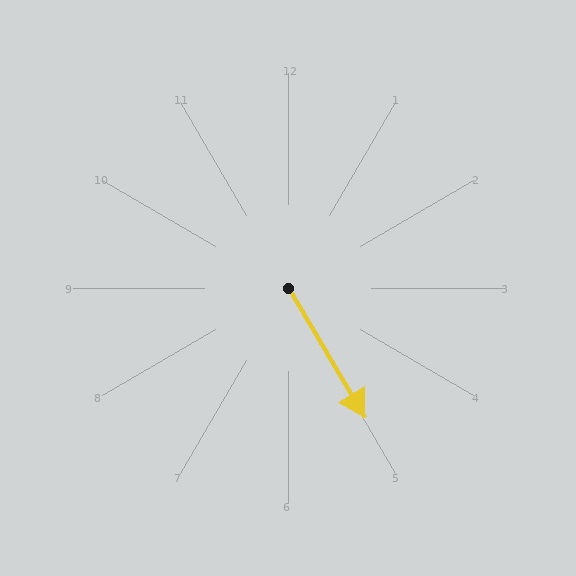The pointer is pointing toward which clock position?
Roughly 5 o'clock.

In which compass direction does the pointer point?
Southeast.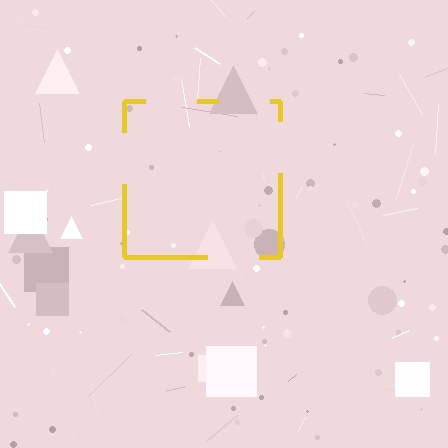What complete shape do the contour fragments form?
The contour fragments form a square.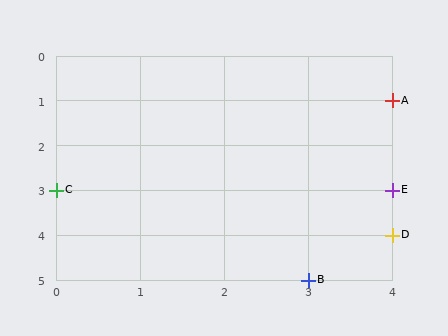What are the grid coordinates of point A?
Point A is at grid coordinates (4, 1).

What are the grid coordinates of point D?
Point D is at grid coordinates (4, 4).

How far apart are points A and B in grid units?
Points A and B are 1 column and 4 rows apart (about 4.1 grid units diagonally).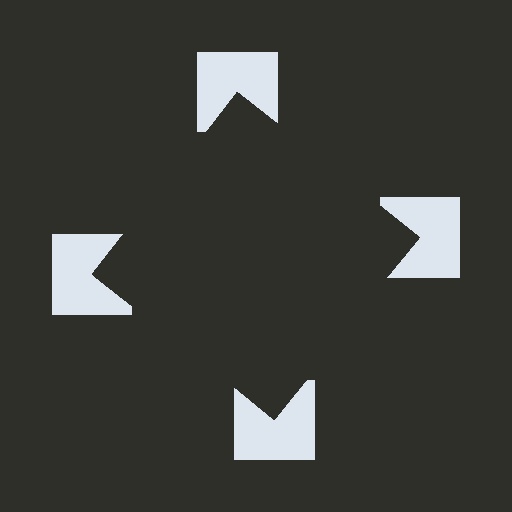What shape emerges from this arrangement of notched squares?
An illusory square — its edges are inferred from the aligned wedge cuts in the notched squares, not physically drawn.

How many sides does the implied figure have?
4 sides.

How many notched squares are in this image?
There are 4 — one at each vertex of the illusory square.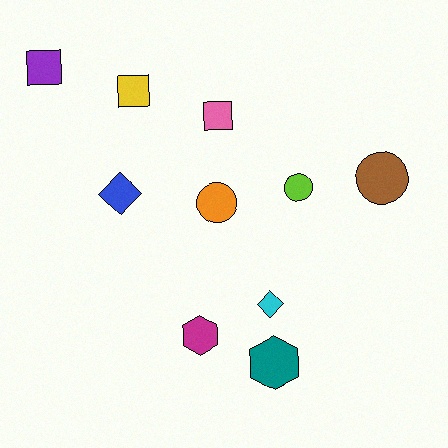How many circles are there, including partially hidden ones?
There are 3 circles.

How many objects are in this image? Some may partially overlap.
There are 10 objects.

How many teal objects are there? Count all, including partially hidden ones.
There is 1 teal object.